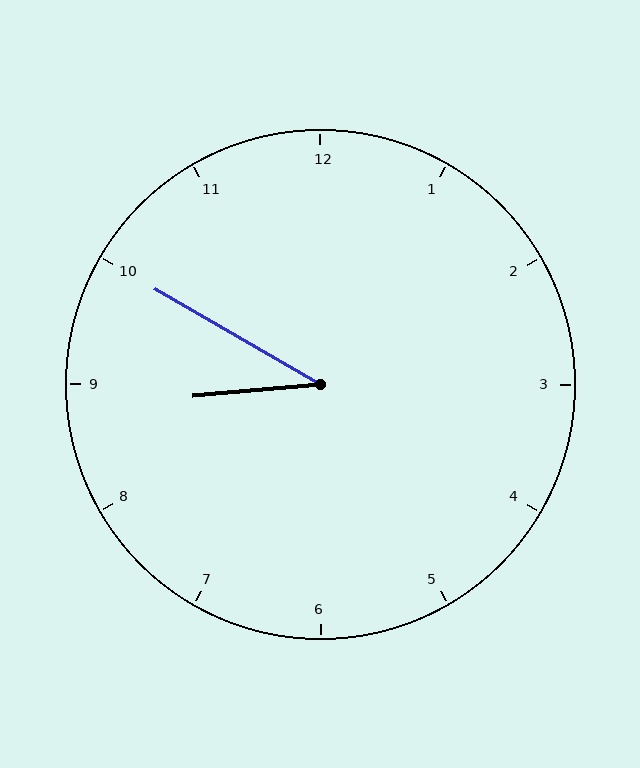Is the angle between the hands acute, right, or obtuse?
It is acute.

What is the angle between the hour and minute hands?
Approximately 35 degrees.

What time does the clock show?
8:50.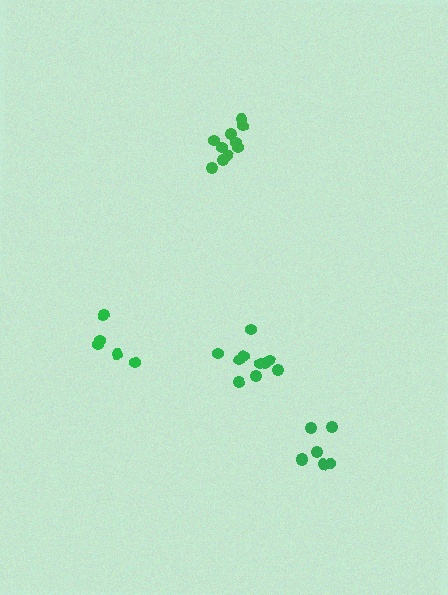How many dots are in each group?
Group 1: 7 dots, Group 2: 5 dots, Group 3: 10 dots, Group 4: 10 dots (32 total).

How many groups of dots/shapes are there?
There are 4 groups.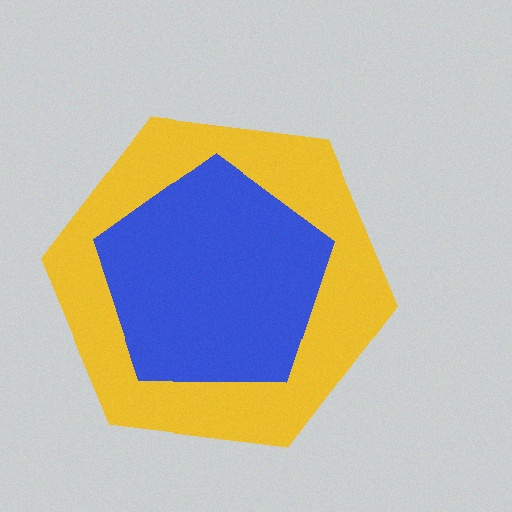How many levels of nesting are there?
2.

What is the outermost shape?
The yellow hexagon.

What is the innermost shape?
The blue pentagon.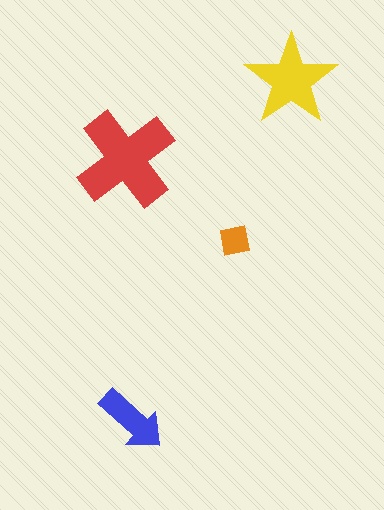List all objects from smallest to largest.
The orange square, the blue arrow, the yellow star, the red cross.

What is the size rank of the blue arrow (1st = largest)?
3rd.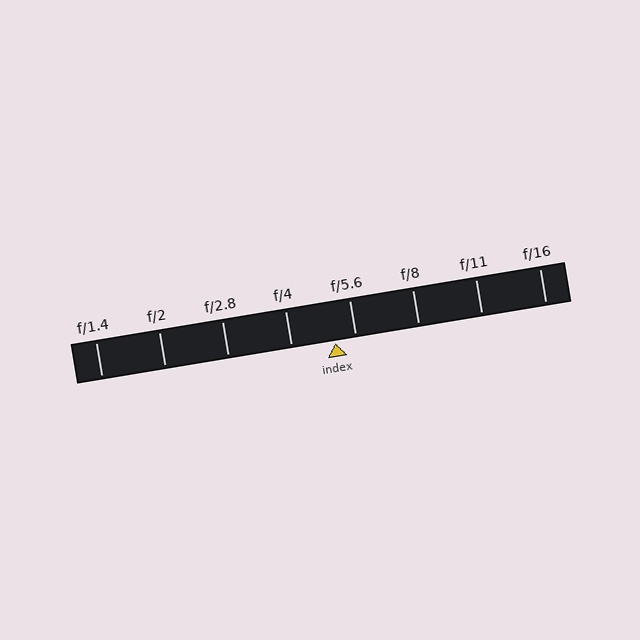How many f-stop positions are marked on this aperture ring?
There are 8 f-stop positions marked.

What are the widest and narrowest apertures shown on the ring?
The widest aperture shown is f/1.4 and the narrowest is f/16.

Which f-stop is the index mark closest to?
The index mark is closest to f/5.6.